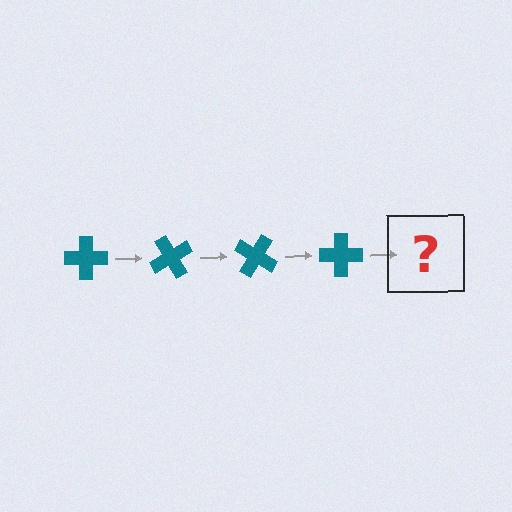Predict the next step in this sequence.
The next step is a teal cross rotated 240 degrees.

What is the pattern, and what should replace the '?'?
The pattern is that the cross rotates 60 degrees each step. The '?' should be a teal cross rotated 240 degrees.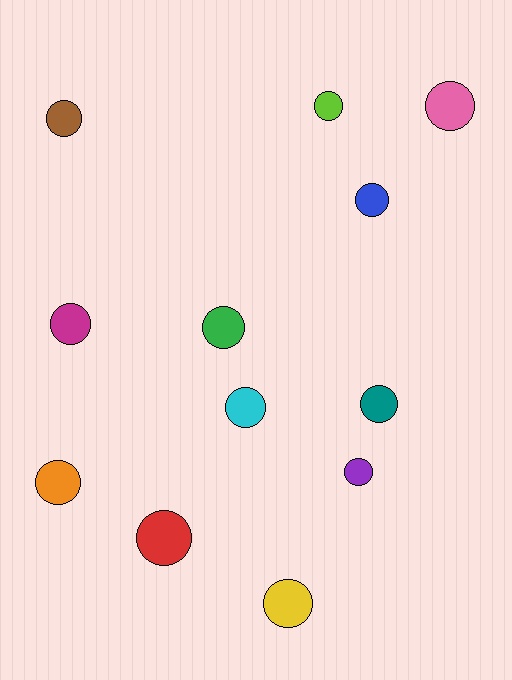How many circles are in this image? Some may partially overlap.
There are 12 circles.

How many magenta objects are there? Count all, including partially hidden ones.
There is 1 magenta object.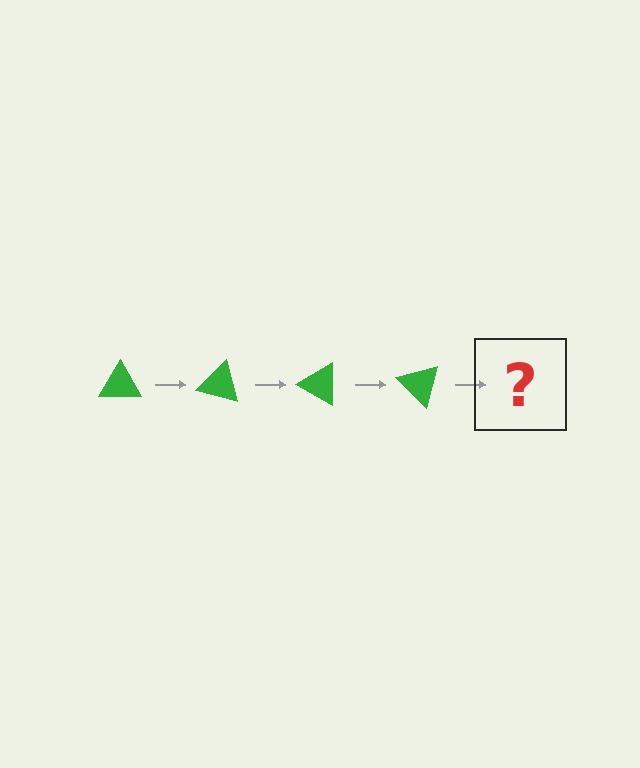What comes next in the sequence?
The next element should be a green triangle rotated 60 degrees.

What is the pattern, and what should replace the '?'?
The pattern is that the triangle rotates 15 degrees each step. The '?' should be a green triangle rotated 60 degrees.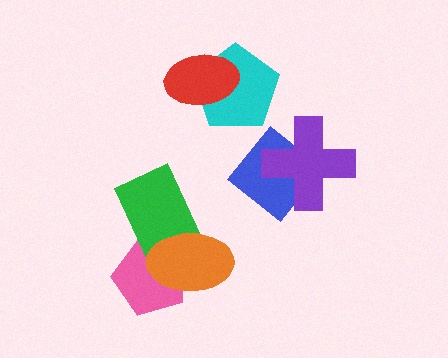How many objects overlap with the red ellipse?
1 object overlaps with the red ellipse.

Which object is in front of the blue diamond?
The purple cross is in front of the blue diamond.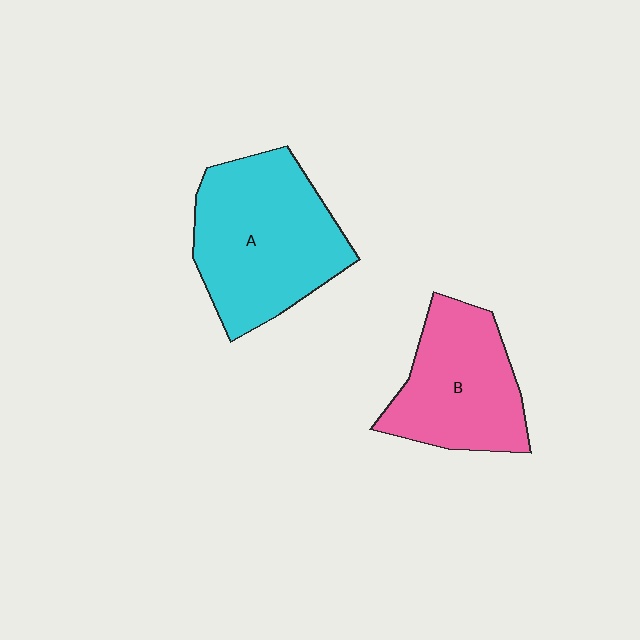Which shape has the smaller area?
Shape B (pink).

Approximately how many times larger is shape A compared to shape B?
Approximately 1.3 times.